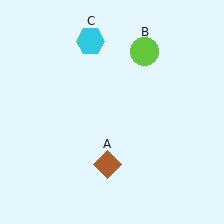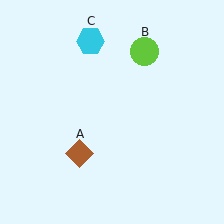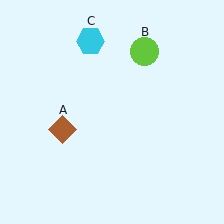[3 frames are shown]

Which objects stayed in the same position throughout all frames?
Lime circle (object B) and cyan hexagon (object C) remained stationary.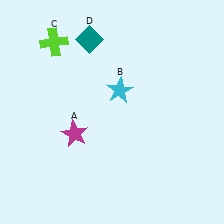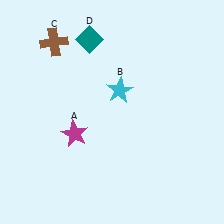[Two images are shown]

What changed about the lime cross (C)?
In Image 1, C is lime. In Image 2, it changed to brown.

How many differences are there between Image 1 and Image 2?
There is 1 difference between the two images.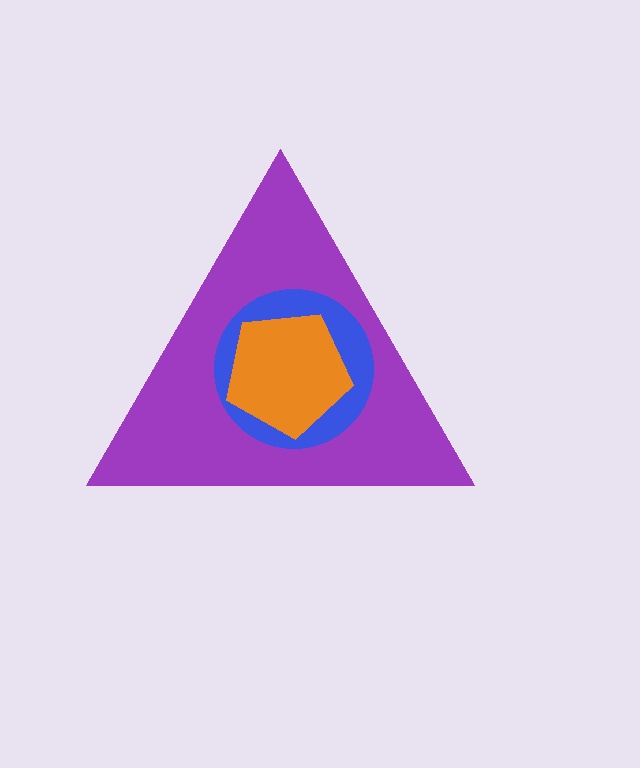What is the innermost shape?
The orange pentagon.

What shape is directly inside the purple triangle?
The blue circle.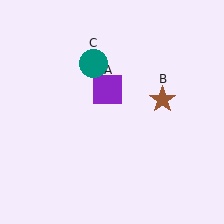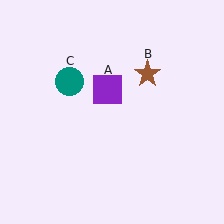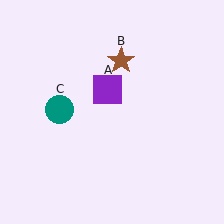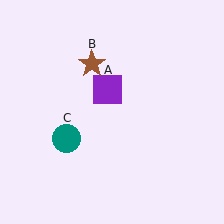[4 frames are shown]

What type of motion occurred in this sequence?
The brown star (object B), teal circle (object C) rotated counterclockwise around the center of the scene.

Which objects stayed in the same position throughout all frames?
Purple square (object A) remained stationary.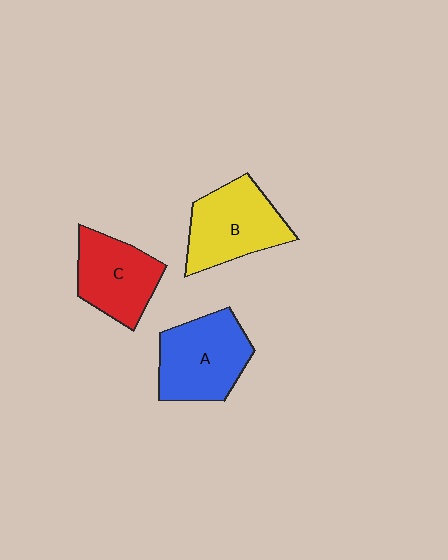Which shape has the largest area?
Shape A (blue).